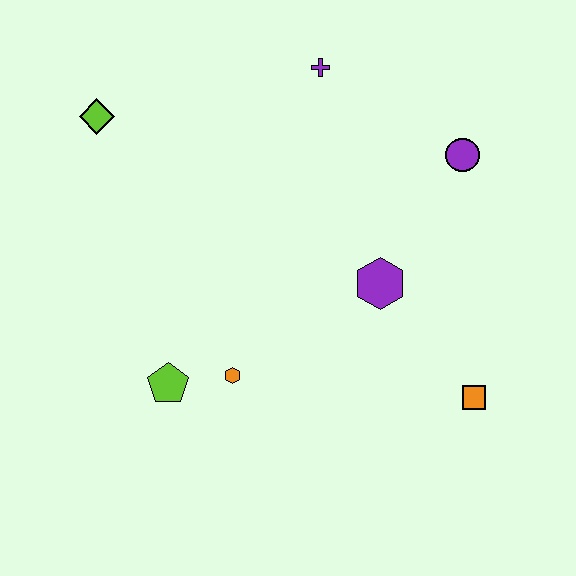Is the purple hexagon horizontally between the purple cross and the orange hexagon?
No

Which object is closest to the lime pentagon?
The orange hexagon is closest to the lime pentagon.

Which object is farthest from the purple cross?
The orange square is farthest from the purple cross.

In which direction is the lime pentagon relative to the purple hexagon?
The lime pentagon is to the left of the purple hexagon.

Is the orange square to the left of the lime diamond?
No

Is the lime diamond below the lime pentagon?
No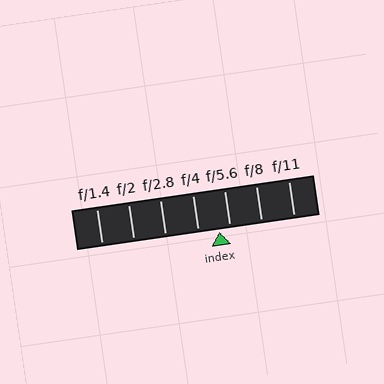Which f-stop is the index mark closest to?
The index mark is closest to f/5.6.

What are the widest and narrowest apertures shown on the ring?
The widest aperture shown is f/1.4 and the narrowest is f/11.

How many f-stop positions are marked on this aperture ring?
There are 7 f-stop positions marked.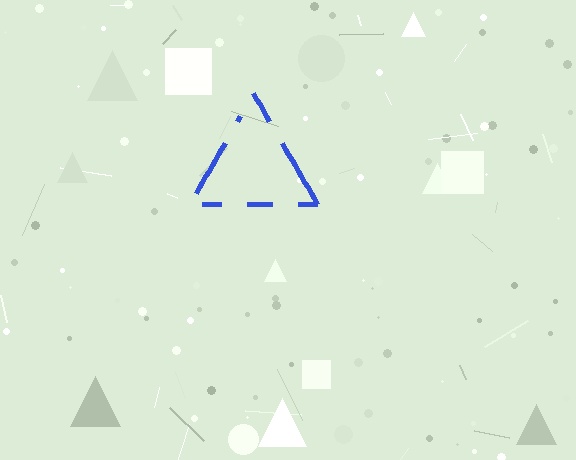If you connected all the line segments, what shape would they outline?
They would outline a triangle.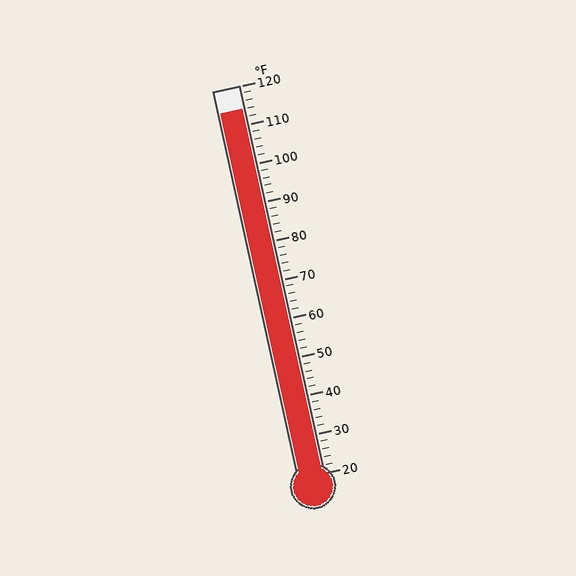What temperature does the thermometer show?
The thermometer shows approximately 114°F.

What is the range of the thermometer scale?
The thermometer scale ranges from 20°F to 120°F.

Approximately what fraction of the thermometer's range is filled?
The thermometer is filled to approximately 95% of its range.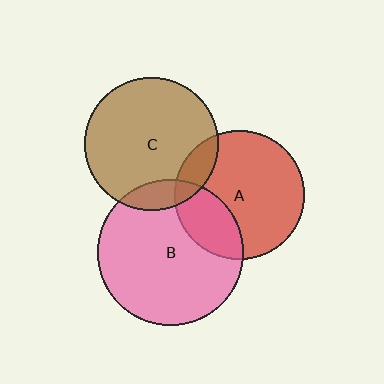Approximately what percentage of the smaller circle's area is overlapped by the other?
Approximately 15%.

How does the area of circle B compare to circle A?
Approximately 1.3 times.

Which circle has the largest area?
Circle B (pink).